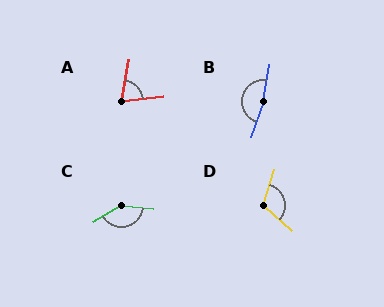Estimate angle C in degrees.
Approximately 143 degrees.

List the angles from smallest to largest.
A (72°), D (113°), C (143°), B (170°).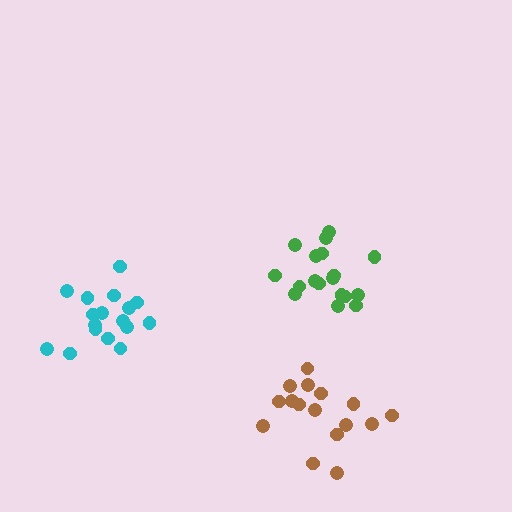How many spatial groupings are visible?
There are 3 spatial groupings.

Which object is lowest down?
The brown cluster is bottommost.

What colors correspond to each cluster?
The clusters are colored: brown, cyan, green.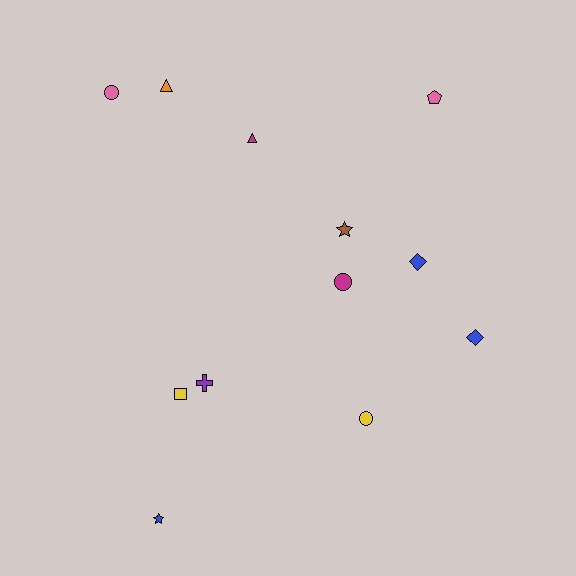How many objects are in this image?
There are 12 objects.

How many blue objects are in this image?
There are 3 blue objects.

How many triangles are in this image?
There are 2 triangles.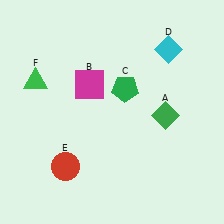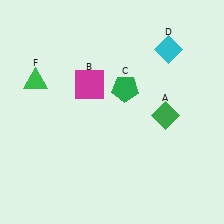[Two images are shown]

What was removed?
The red circle (E) was removed in Image 2.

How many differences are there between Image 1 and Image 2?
There is 1 difference between the two images.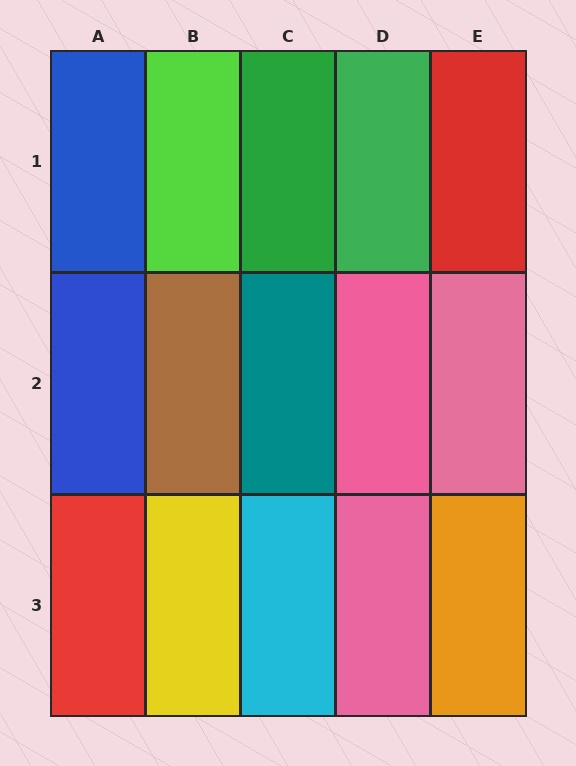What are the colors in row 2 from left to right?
Blue, brown, teal, pink, pink.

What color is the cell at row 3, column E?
Orange.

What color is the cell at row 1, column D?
Green.